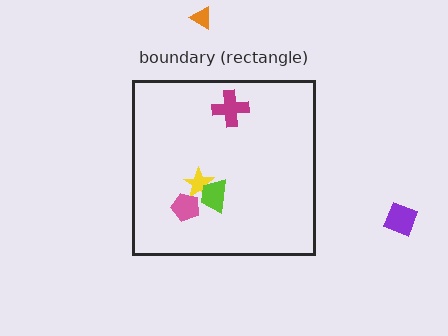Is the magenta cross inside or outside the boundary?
Inside.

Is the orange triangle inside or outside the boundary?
Outside.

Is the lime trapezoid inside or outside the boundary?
Inside.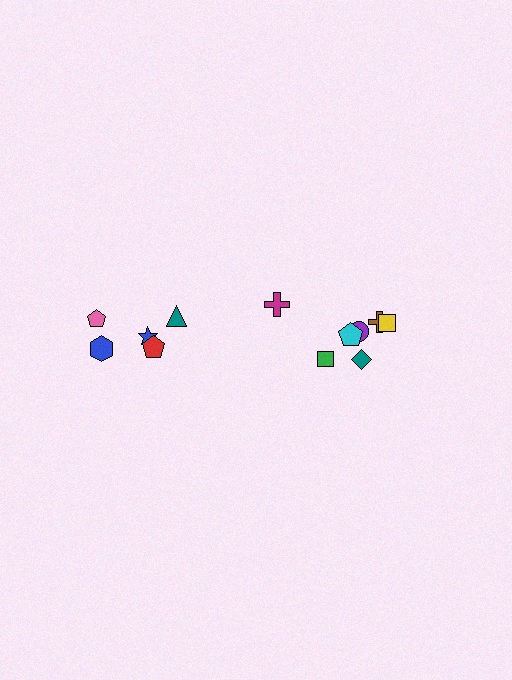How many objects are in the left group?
There are 5 objects.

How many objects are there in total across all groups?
There are 12 objects.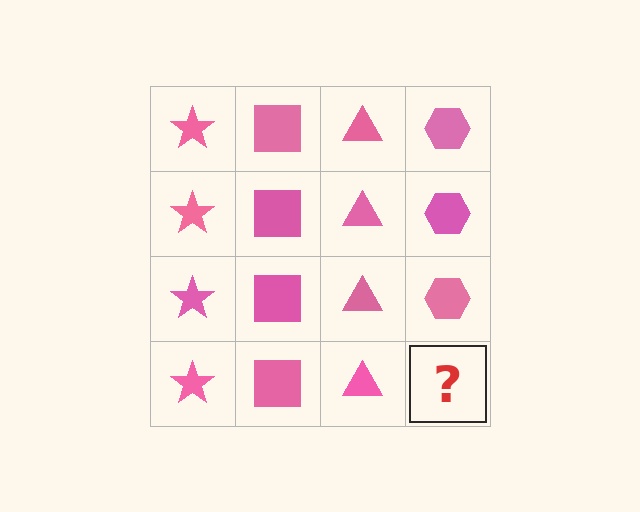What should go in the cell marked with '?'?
The missing cell should contain a pink hexagon.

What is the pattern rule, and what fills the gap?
The rule is that each column has a consistent shape. The gap should be filled with a pink hexagon.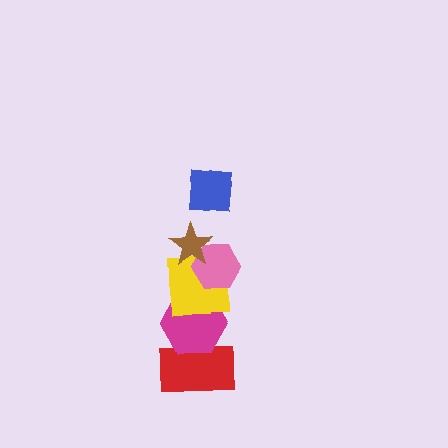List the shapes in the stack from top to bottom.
From top to bottom: the blue square, the brown star, the pink hexagon, the yellow square, the magenta hexagon, the red rectangle.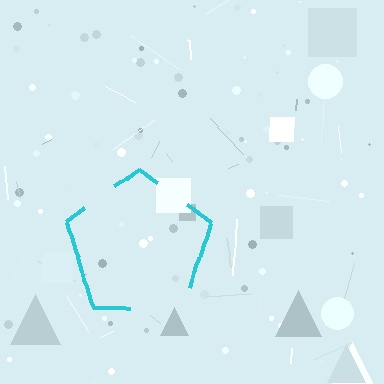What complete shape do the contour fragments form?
The contour fragments form a pentagon.